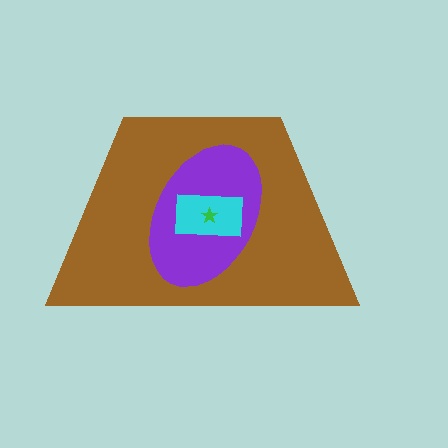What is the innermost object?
The green star.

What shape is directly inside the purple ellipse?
The cyan rectangle.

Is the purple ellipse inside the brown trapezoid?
Yes.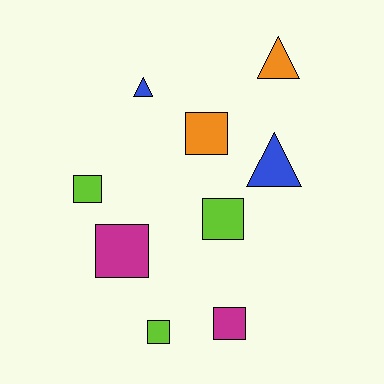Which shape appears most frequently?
Square, with 6 objects.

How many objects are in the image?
There are 9 objects.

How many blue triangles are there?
There are 2 blue triangles.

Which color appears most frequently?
Lime, with 3 objects.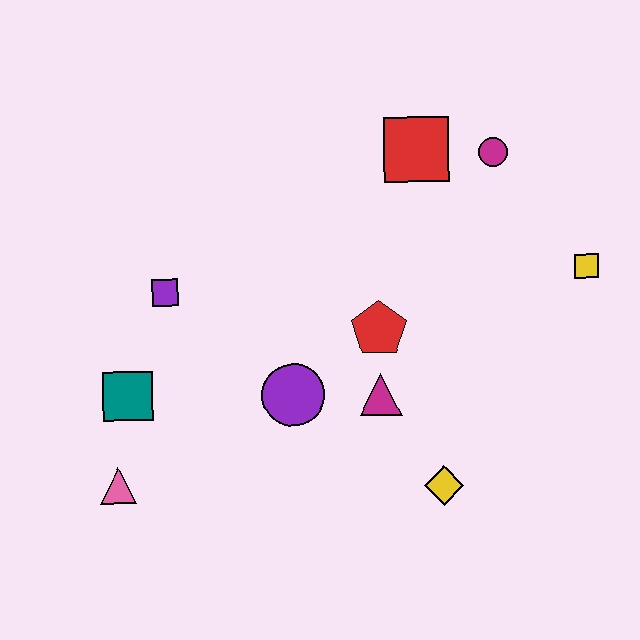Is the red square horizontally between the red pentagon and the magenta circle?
Yes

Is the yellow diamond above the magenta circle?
No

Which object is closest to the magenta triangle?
The red pentagon is closest to the magenta triangle.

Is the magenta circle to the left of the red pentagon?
No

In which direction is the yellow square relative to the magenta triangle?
The yellow square is to the right of the magenta triangle.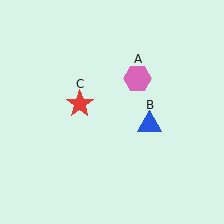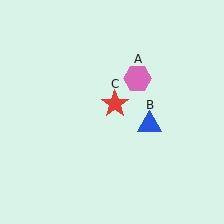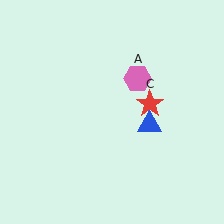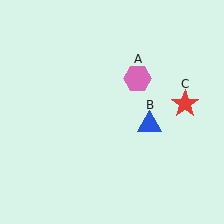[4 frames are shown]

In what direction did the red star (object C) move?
The red star (object C) moved right.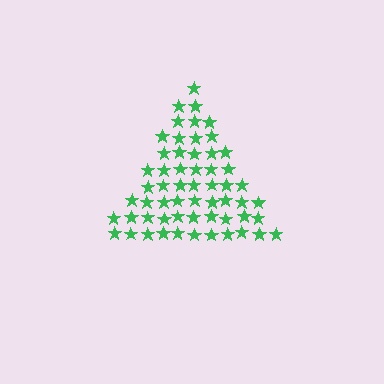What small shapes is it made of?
It is made of small stars.